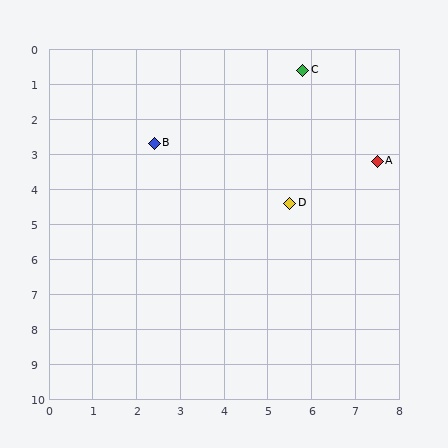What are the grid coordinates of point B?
Point B is at approximately (2.4, 2.7).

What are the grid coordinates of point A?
Point A is at approximately (7.5, 3.2).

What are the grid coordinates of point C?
Point C is at approximately (5.8, 0.6).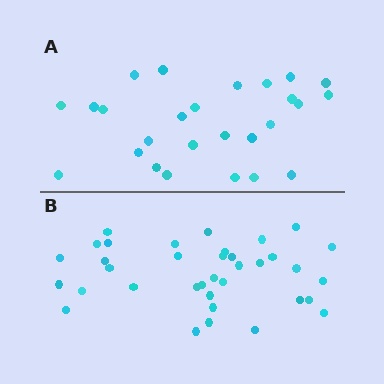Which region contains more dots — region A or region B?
Region B (the bottom region) has more dots.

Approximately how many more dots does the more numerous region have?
Region B has roughly 10 or so more dots than region A.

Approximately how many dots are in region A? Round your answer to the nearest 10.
About 30 dots. (The exact count is 26, which rounds to 30.)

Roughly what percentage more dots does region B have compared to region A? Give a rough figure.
About 40% more.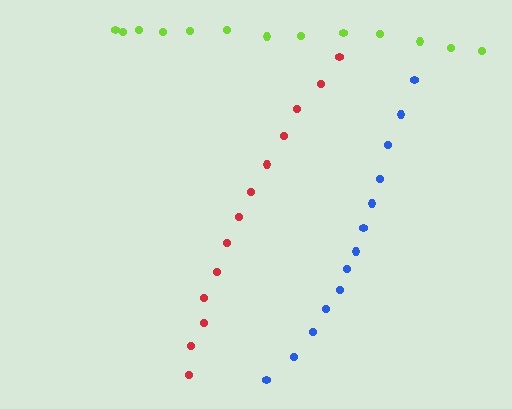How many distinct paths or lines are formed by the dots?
There are 3 distinct paths.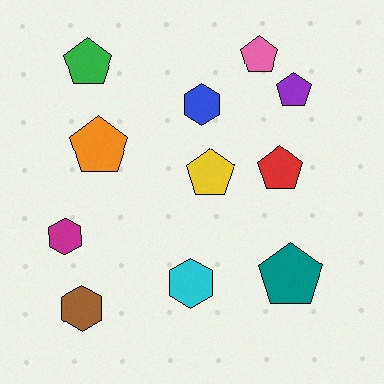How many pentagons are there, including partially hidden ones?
There are 7 pentagons.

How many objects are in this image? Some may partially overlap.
There are 11 objects.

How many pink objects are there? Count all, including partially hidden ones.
There is 1 pink object.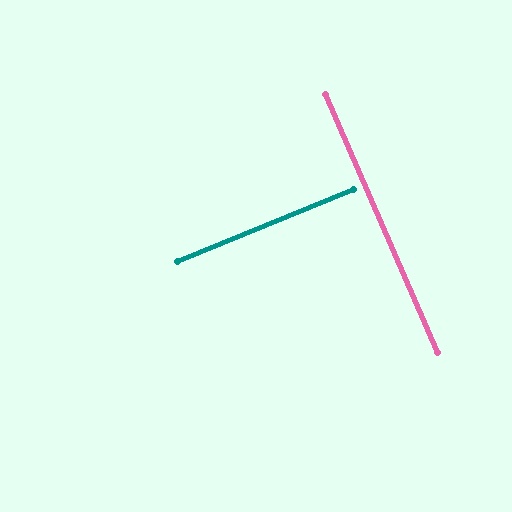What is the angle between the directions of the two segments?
Approximately 89 degrees.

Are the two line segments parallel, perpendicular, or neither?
Perpendicular — they meet at approximately 89°.